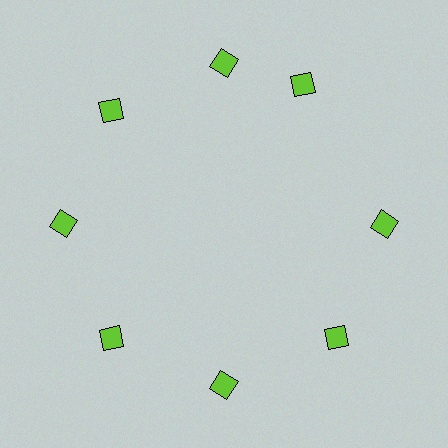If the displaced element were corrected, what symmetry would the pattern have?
It would have 8-fold rotational symmetry — the pattern would map onto itself every 45 degrees.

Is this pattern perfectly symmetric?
No. The 8 lime diamonds are arranged in a ring, but one element near the 2 o'clock position is rotated out of alignment along the ring, breaking the 8-fold rotational symmetry.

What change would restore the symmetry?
The symmetry would be restored by rotating it back into even spacing with its neighbors so that all 8 diamonds sit at equal angles and equal distance from the center.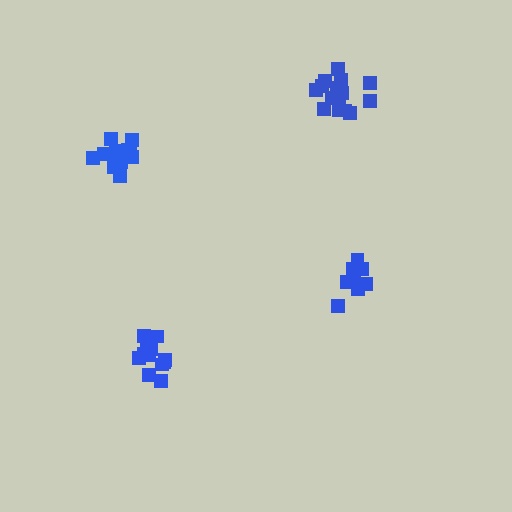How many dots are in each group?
Group 1: 15 dots, Group 2: 12 dots, Group 3: 9 dots, Group 4: 12 dots (48 total).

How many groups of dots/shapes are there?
There are 4 groups.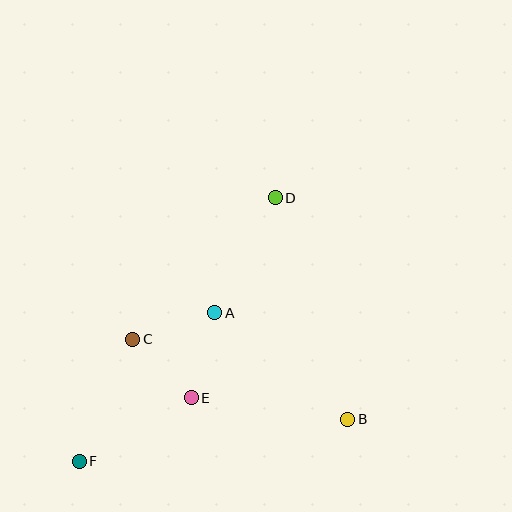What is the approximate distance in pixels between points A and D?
The distance between A and D is approximately 130 pixels.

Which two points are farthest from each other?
Points D and F are farthest from each other.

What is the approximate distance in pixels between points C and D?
The distance between C and D is approximately 201 pixels.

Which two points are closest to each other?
Points C and E are closest to each other.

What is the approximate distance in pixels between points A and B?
The distance between A and B is approximately 170 pixels.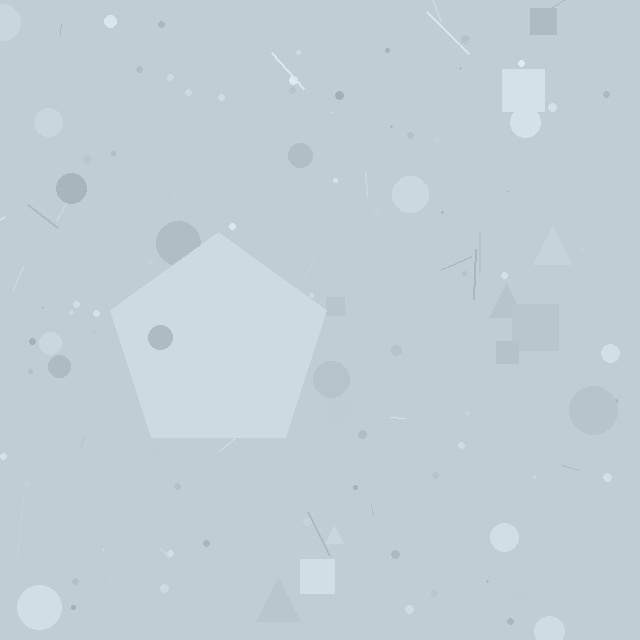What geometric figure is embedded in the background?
A pentagon is embedded in the background.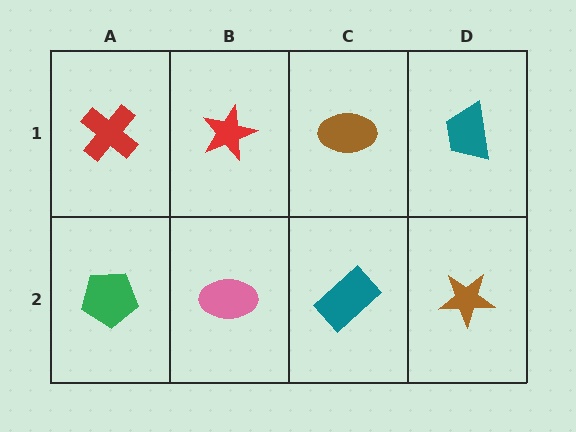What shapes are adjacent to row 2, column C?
A brown ellipse (row 1, column C), a pink ellipse (row 2, column B), a brown star (row 2, column D).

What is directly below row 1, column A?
A green pentagon.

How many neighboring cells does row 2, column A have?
2.